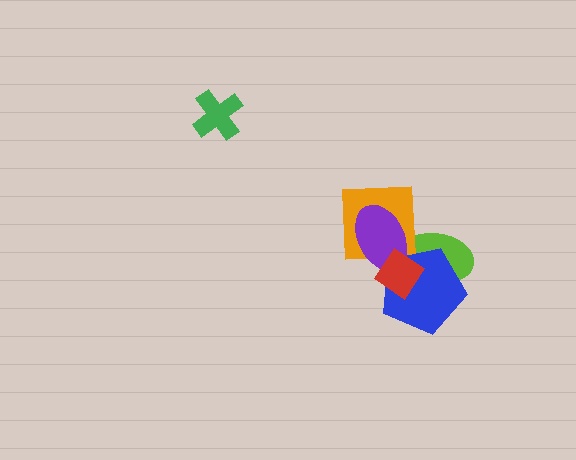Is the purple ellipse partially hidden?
Yes, it is partially covered by another shape.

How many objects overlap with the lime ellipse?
3 objects overlap with the lime ellipse.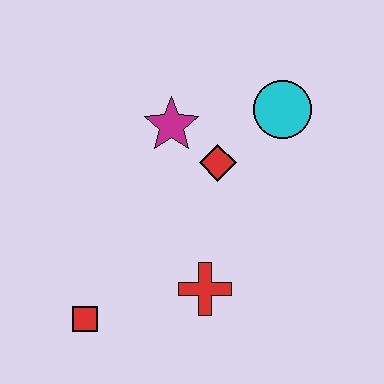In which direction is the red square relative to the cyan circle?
The red square is below the cyan circle.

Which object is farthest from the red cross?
The cyan circle is farthest from the red cross.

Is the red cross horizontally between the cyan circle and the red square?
Yes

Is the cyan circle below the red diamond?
No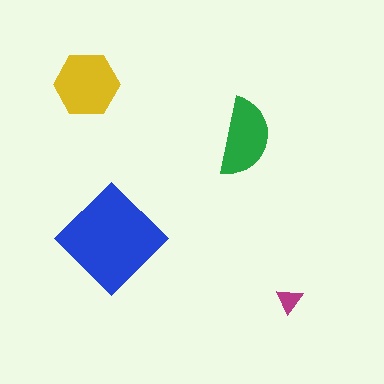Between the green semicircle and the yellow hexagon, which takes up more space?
The yellow hexagon.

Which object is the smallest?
The magenta triangle.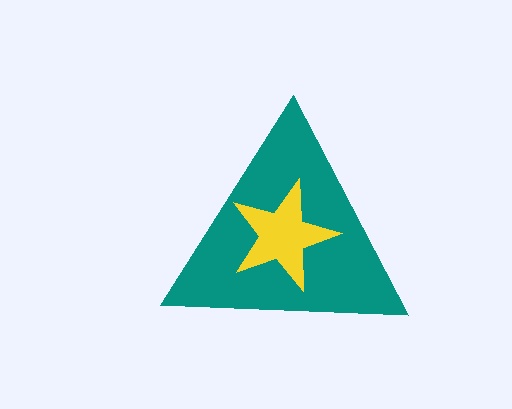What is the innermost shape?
The yellow star.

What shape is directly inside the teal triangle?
The yellow star.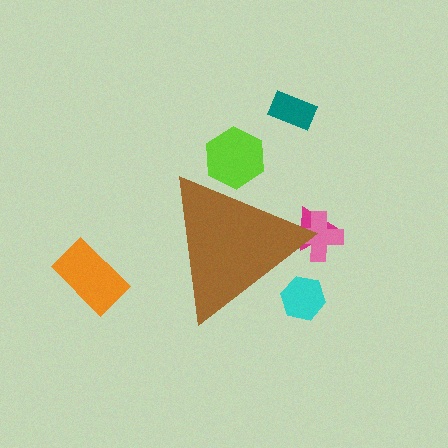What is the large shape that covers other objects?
A brown triangle.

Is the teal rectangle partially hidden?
No, the teal rectangle is fully visible.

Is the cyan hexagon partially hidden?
Yes, the cyan hexagon is partially hidden behind the brown triangle.